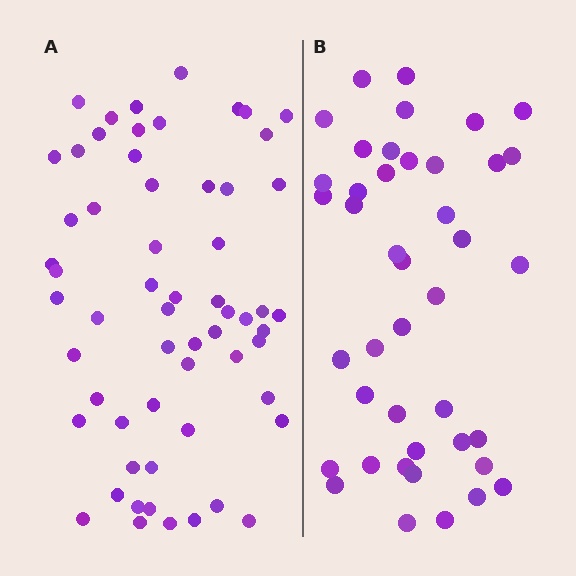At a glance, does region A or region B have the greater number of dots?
Region A (the left region) has more dots.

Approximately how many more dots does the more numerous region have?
Region A has approximately 20 more dots than region B.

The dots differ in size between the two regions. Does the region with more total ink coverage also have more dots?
No. Region B has more total ink coverage because its dots are larger, but region A actually contains more individual dots. Total area can be misleading — the number of items is what matters here.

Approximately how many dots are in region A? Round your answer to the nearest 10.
About 60 dots.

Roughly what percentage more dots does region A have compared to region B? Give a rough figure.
About 45% more.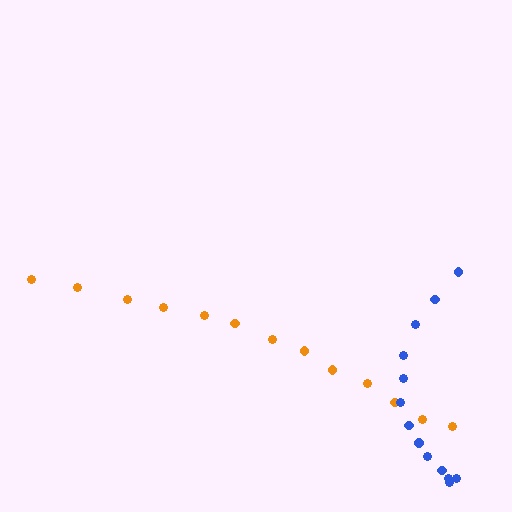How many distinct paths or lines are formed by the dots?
There are 2 distinct paths.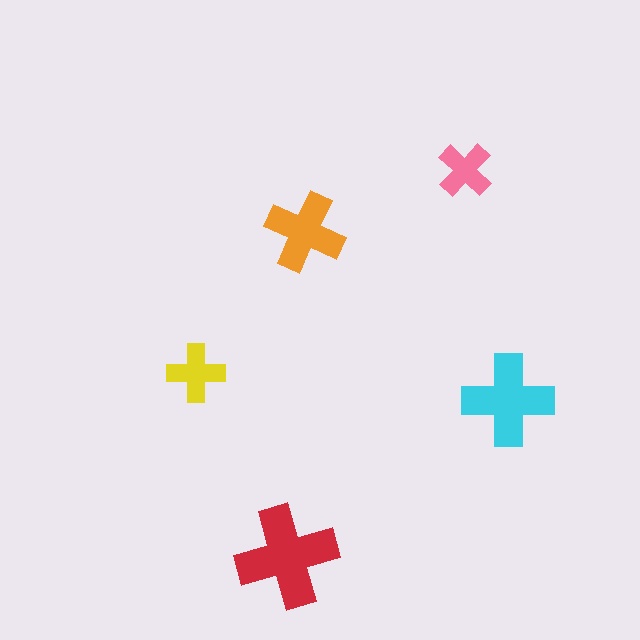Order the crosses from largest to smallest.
the red one, the cyan one, the orange one, the yellow one, the pink one.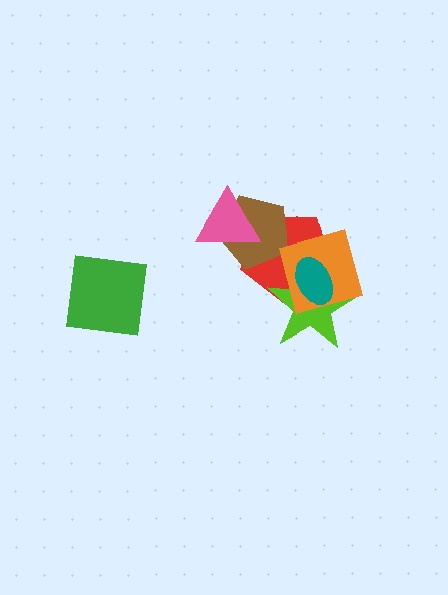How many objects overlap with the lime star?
3 objects overlap with the lime star.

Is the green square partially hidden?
No, no other shape covers it.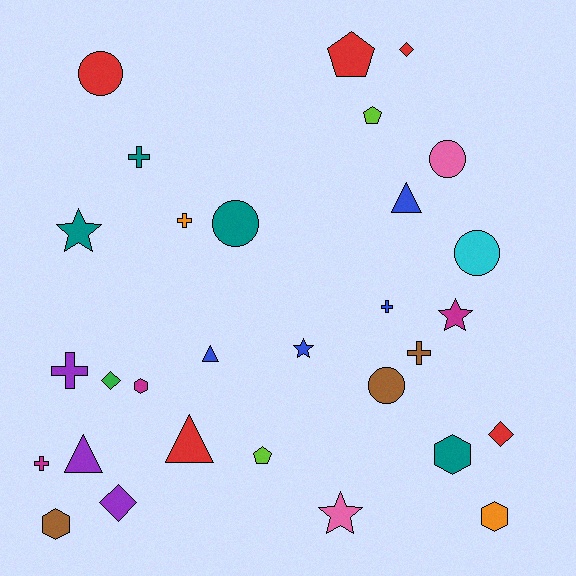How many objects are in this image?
There are 30 objects.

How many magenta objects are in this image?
There are 3 magenta objects.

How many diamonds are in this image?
There are 4 diamonds.